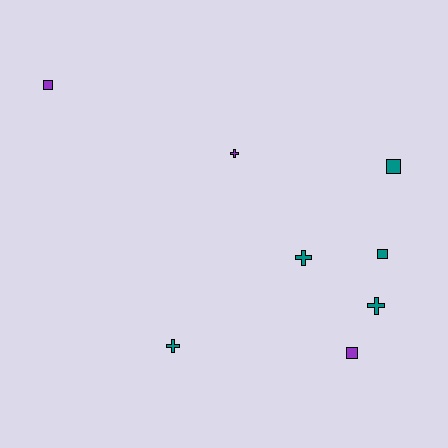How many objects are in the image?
There are 8 objects.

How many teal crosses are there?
There are 3 teal crosses.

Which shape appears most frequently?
Square, with 4 objects.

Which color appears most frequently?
Teal, with 5 objects.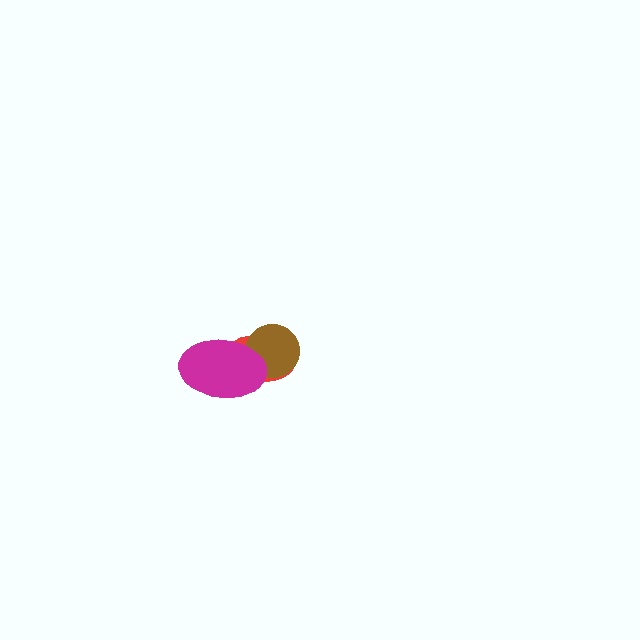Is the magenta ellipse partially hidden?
No, no other shape covers it.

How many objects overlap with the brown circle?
2 objects overlap with the brown circle.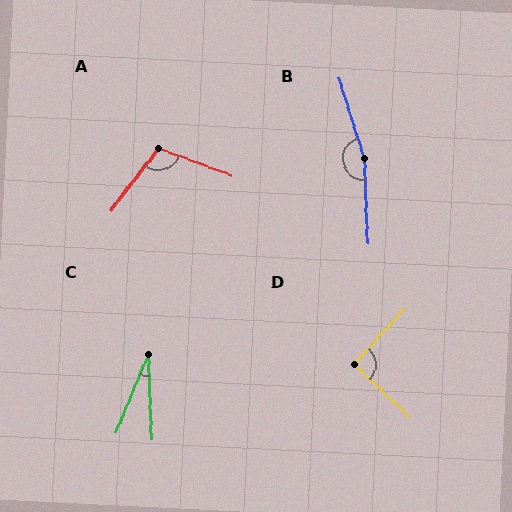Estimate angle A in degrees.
Approximately 107 degrees.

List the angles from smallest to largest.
C (25°), D (91°), A (107°), B (165°).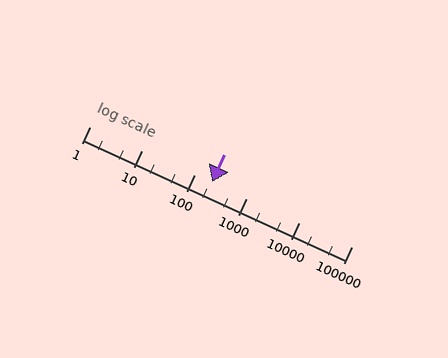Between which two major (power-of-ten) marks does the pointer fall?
The pointer is between 100 and 1000.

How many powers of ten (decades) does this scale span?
The scale spans 5 decades, from 1 to 100000.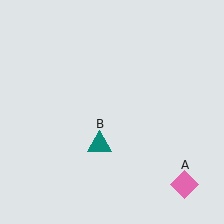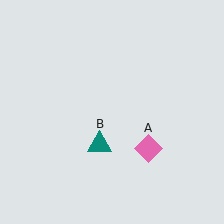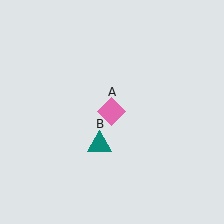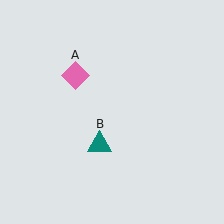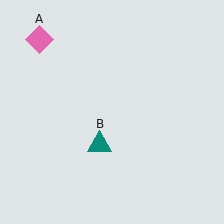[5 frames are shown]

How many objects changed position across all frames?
1 object changed position: pink diamond (object A).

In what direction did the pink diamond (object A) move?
The pink diamond (object A) moved up and to the left.